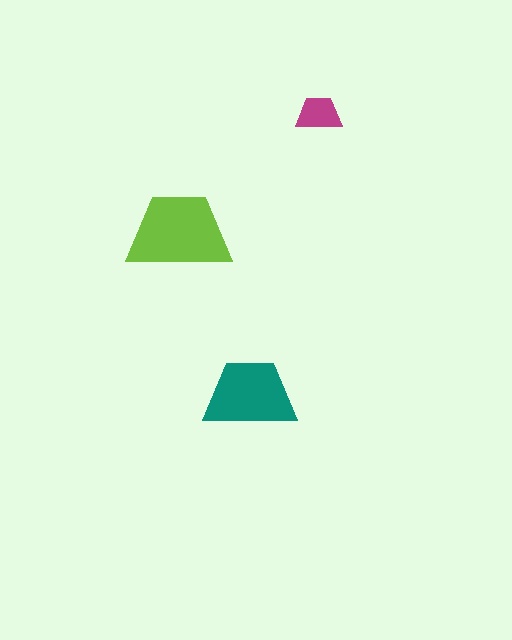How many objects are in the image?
There are 3 objects in the image.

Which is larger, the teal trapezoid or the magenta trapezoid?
The teal one.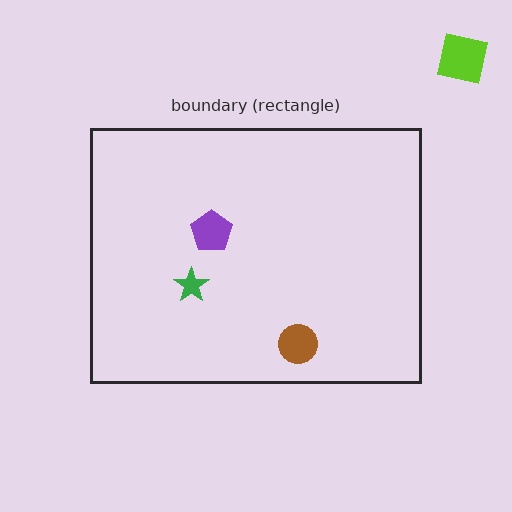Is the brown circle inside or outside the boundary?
Inside.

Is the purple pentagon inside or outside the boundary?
Inside.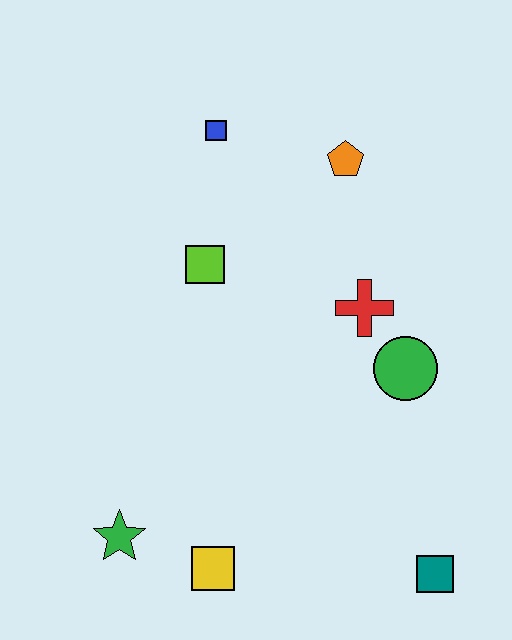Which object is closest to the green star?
The yellow square is closest to the green star.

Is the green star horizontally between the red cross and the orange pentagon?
No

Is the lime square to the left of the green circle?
Yes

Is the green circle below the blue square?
Yes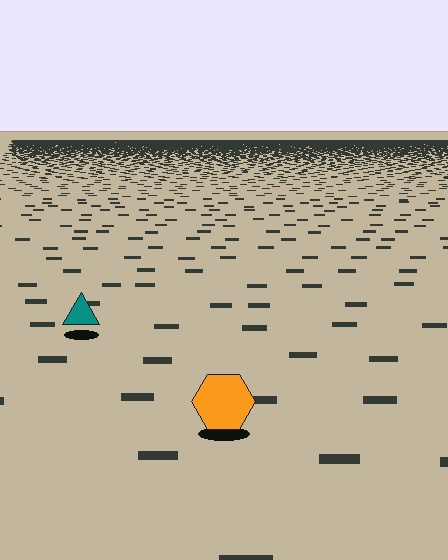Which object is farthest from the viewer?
The teal triangle is farthest from the viewer. It appears smaller and the ground texture around it is denser.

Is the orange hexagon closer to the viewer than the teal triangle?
Yes. The orange hexagon is closer — you can tell from the texture gradient: the ground texture is coarser near it.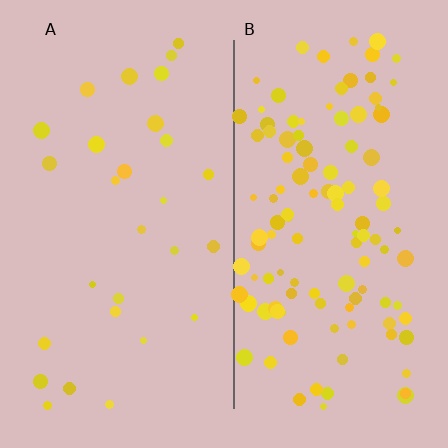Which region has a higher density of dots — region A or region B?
B (the right).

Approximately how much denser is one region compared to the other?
Approximately 4.1× — region B over region A.